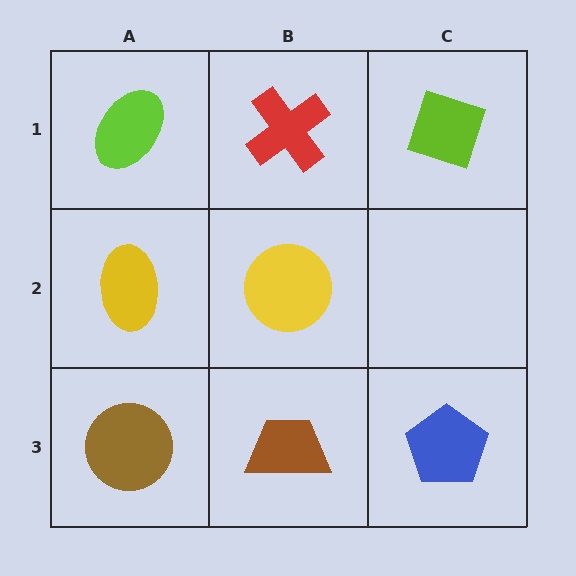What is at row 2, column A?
A yellow ellipse.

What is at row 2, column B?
A yellow circle.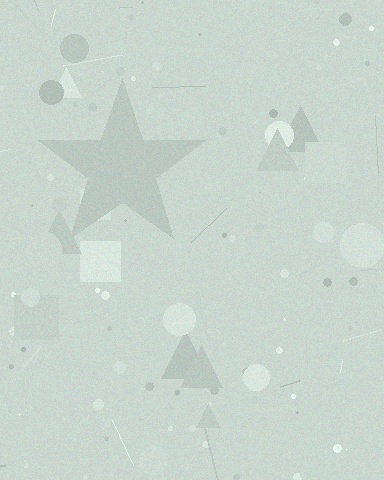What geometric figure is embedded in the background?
A star is embedded in the background.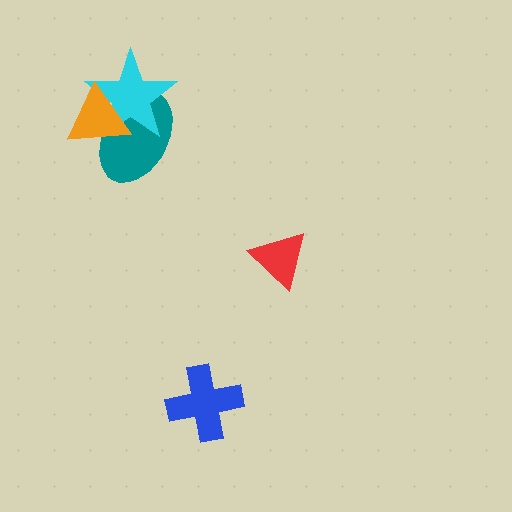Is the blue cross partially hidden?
No, no other shape covers it.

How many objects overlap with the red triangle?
0 objects overlap with the red triangle.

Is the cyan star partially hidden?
Yes, it is partially covered by another shape.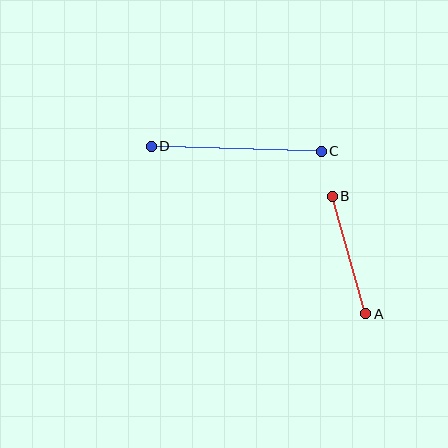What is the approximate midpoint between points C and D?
The midpoint is at approximately (236, 149) pixels.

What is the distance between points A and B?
The distance is approximately 122 pixels.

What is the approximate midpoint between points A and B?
The midpoint is at approximately (349, 255) pixels.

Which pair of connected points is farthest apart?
Points C and D are farthest apart.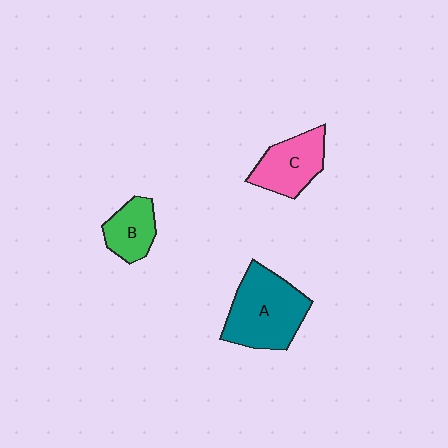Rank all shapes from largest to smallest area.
From largest to smallest: A (teal), C (pink), B (green).